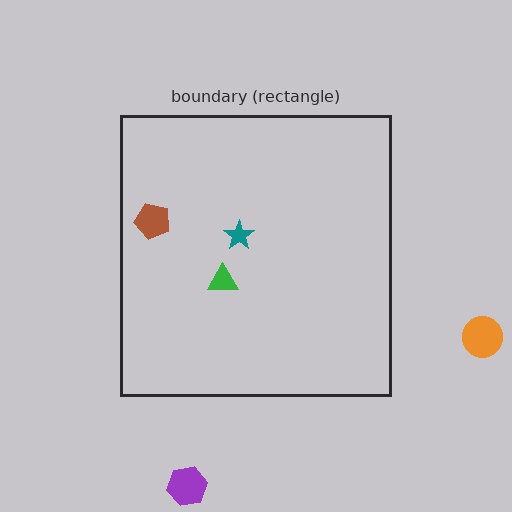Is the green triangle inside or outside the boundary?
Inside.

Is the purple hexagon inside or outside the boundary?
Outside.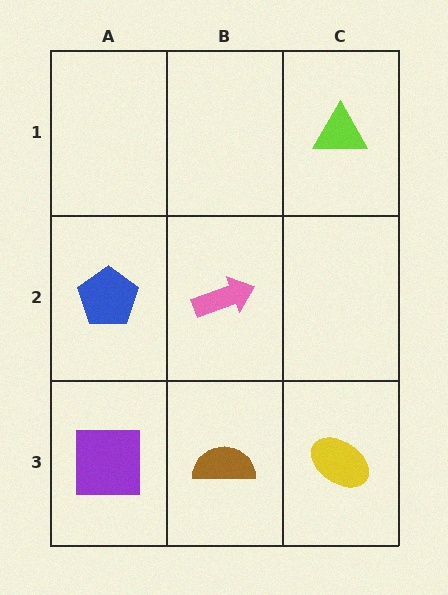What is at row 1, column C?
A lime triangle.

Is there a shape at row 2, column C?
No, that cell is empty.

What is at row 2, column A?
A blue pentagon.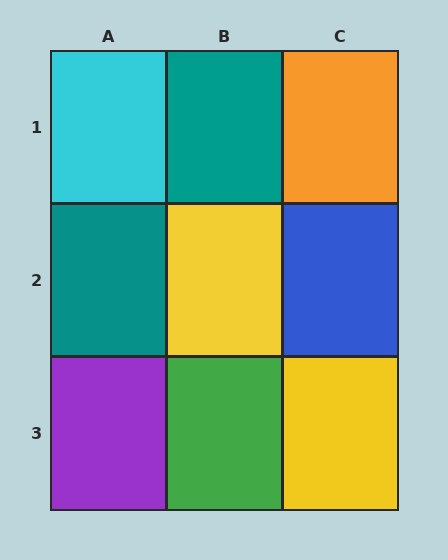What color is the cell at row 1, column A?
Cyan.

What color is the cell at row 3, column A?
Purple.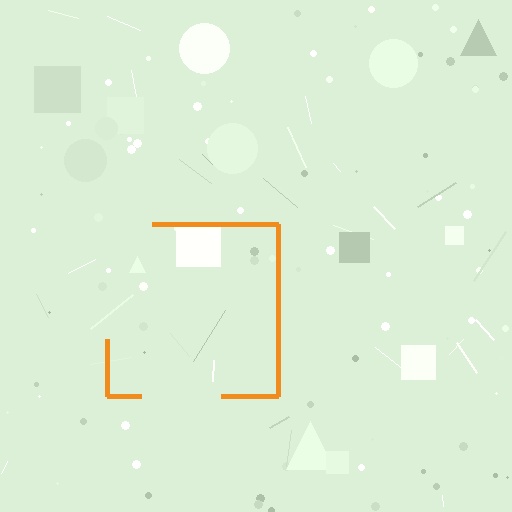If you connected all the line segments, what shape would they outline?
They would outline a square.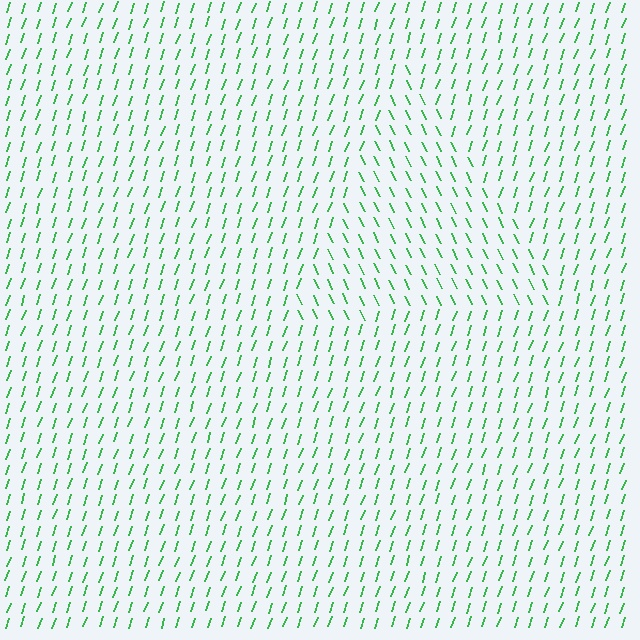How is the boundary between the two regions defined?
The boundary is defined purely by a change in line orientation (approximately 45 degrees difference). All lines are the same color and thickness.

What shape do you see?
I see a triangle.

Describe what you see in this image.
The image is filled with small green line segments. A triangle region in the image has lines oriented differently from the surrounding lines, creating a visible texture boundary.